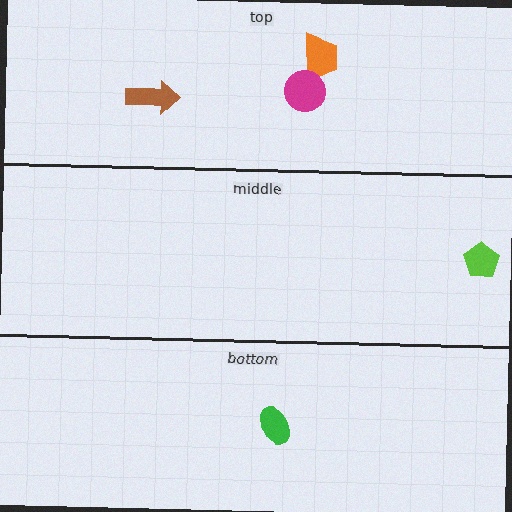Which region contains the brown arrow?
The top region.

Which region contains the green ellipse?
The bottom region.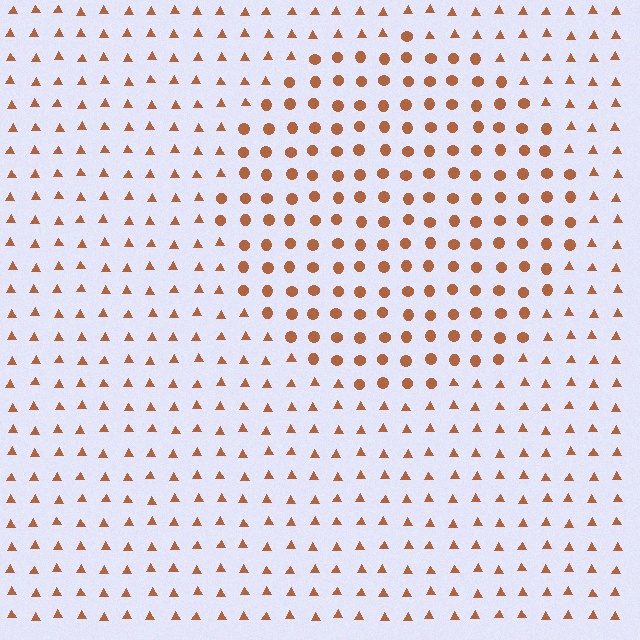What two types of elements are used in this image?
The image uses circles inside the circle region and triangles outside it.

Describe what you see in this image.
The image is filled with small brown elements arranged in a uniform grid. A circle-shaped region contains circles, while the surrounding area contains triangles. The boundary is defined purely by the change in element shape.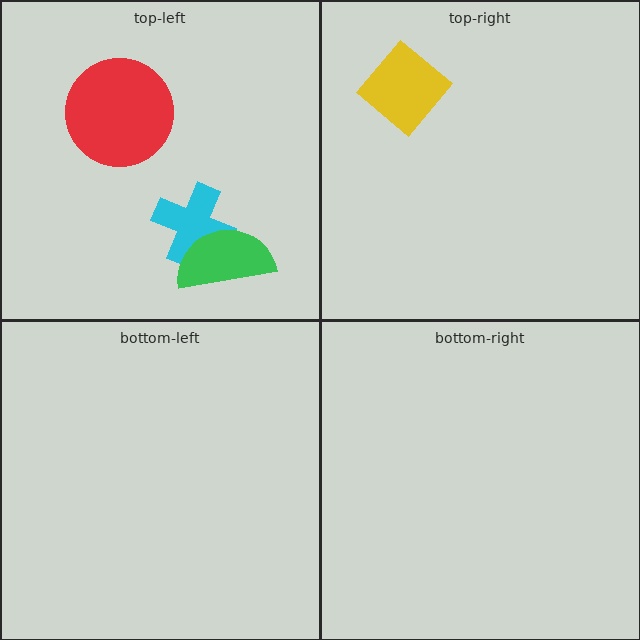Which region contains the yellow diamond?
The top-right region.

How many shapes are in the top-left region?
3.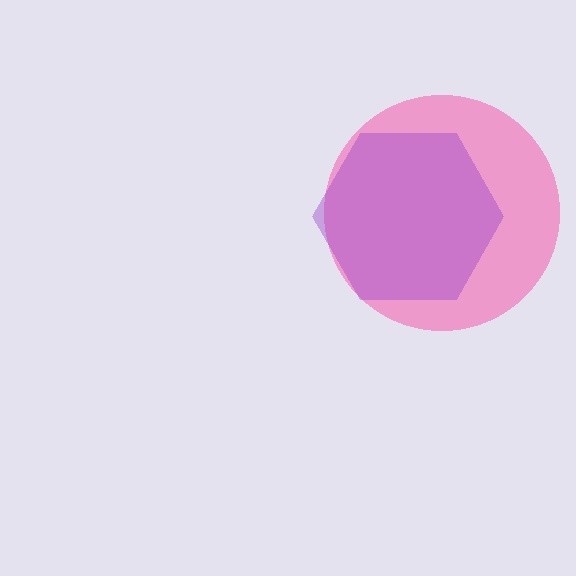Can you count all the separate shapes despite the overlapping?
Yes, there are 2 separate shapes.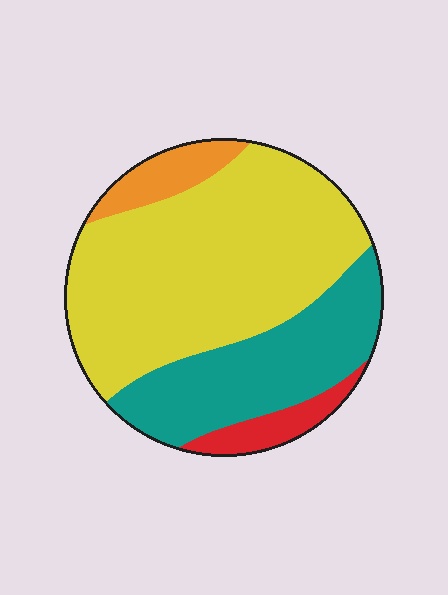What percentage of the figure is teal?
Teal covers 28% of the figure.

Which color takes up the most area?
Yellow, at roughly 60%.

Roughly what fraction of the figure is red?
Red takes up about one tenth (1/10) of the figure.